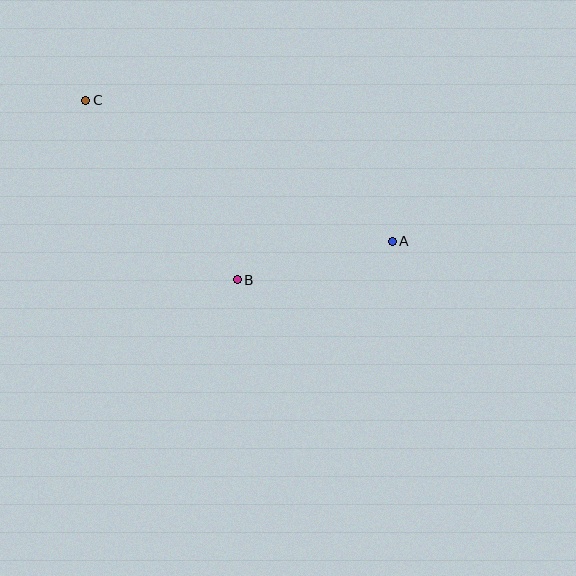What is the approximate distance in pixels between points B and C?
The distance between B and C is approximately 235 pixels.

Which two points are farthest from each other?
Points A and C are farthest from each other.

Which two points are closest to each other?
Points A and B are closest to each other.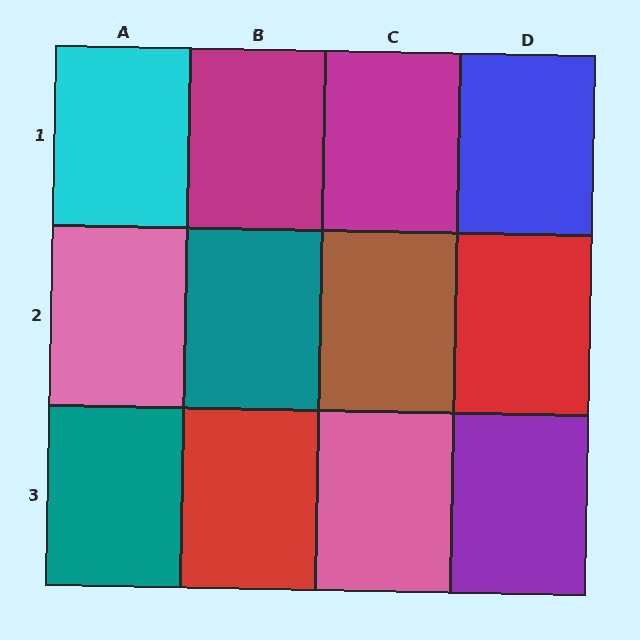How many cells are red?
2 cells are red.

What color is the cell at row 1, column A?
Cyan.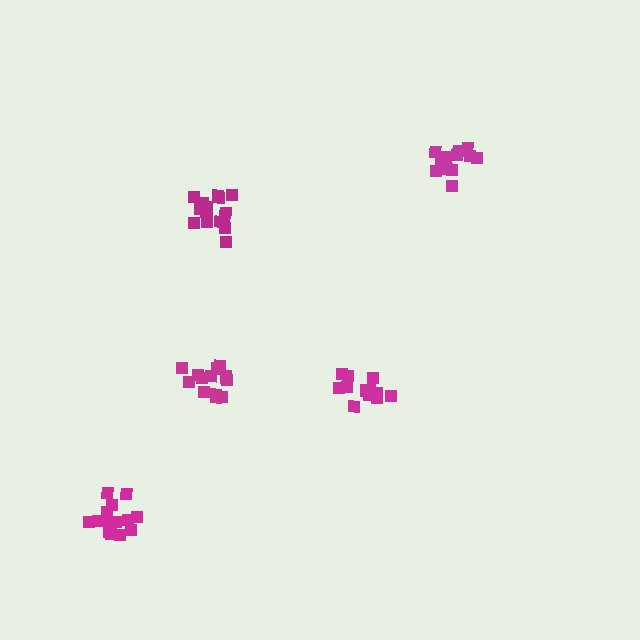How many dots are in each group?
Group 1: 14 dots, Group 2: 13 dots, Group 3: 15 dots, Group 4: 14 dots, Group 5: 15 dots (71 total).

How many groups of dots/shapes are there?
There are 5 groups.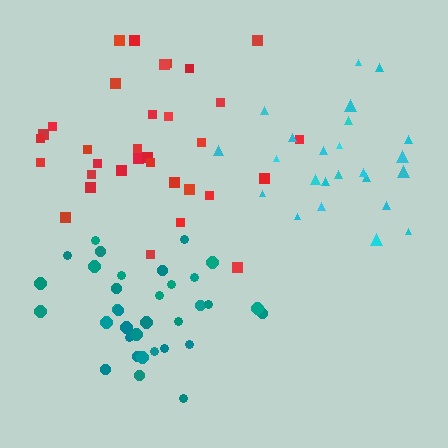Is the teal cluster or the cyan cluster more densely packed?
Teal.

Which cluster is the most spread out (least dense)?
Red.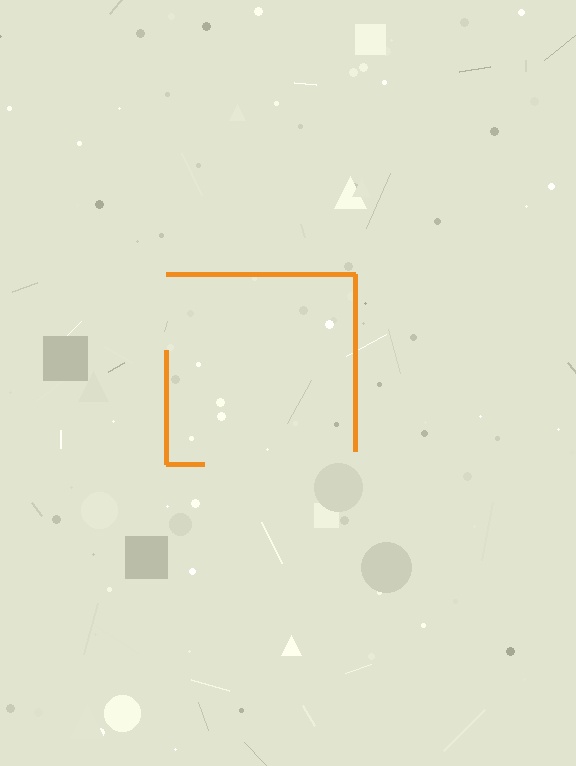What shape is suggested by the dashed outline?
The dashed outline suggests a square.